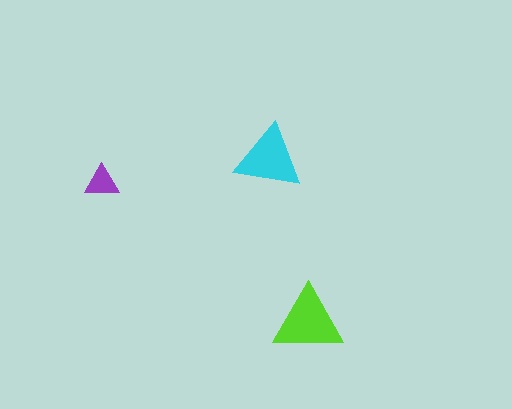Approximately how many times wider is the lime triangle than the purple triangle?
About 2 times wider.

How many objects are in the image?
There are 3 objects in the image.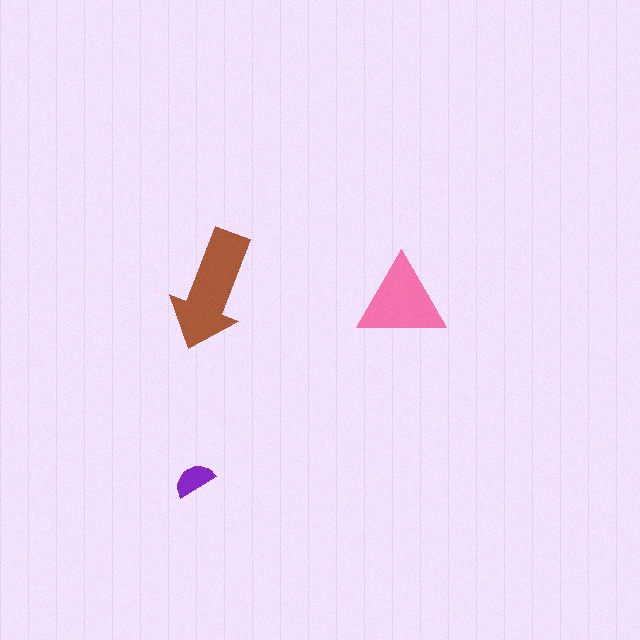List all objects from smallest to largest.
The purple semicircle, the pink triangle, the brown arrow.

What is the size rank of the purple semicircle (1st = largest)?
3rd.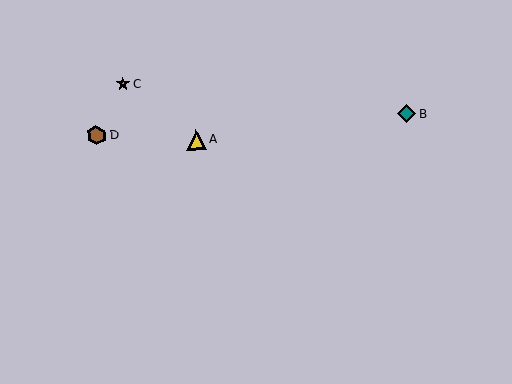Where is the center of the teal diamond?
The center of the teal diamond is at (407, 114).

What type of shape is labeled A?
Shape A is a yellow triangle.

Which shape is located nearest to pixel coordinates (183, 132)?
The yellow triangle (labeled A) at (196, 140) is nearest to that location.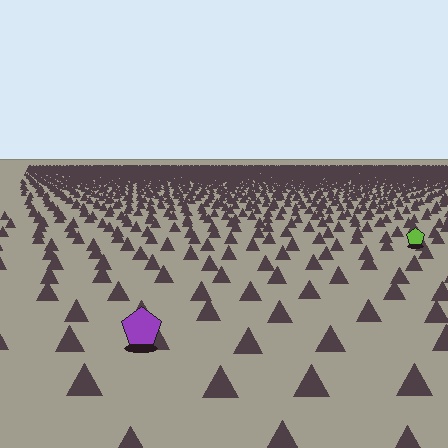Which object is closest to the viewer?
The purple pentagon is closest. The texture marks near it are larger and more spread out.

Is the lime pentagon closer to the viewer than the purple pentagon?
No. The purple pentagon is closer — you can tell from the texture gradient: the ground texture is coarser near it.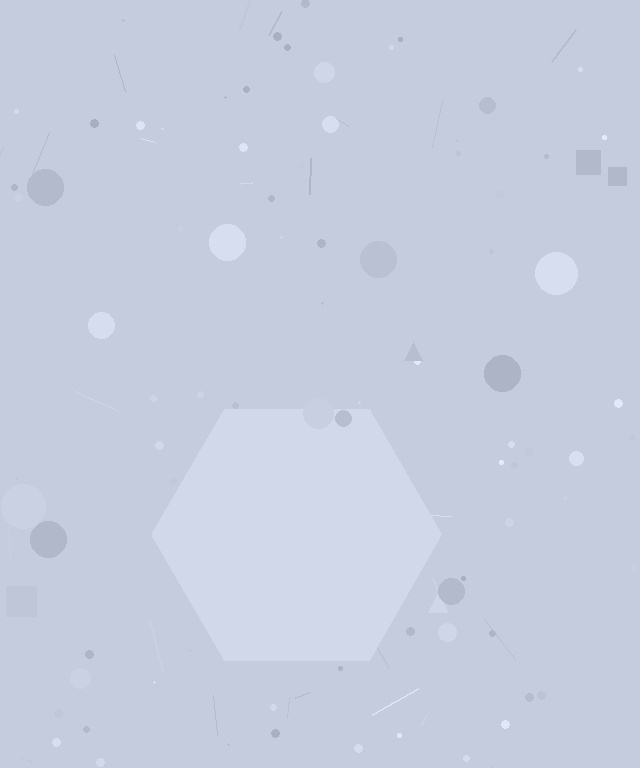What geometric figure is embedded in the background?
A hexagon is embedded in the background.